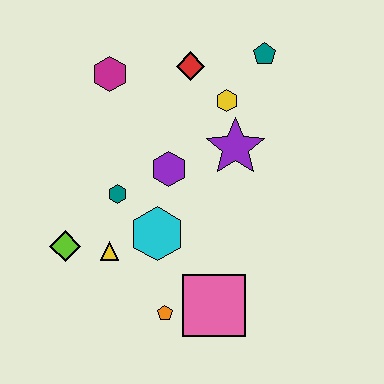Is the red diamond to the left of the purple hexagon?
No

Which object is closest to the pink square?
The orange pentagon is closest to the pink square.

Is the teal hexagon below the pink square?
No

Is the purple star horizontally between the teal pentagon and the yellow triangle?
Yes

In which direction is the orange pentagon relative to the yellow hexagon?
The orange pentagon is below the yellow hexagon.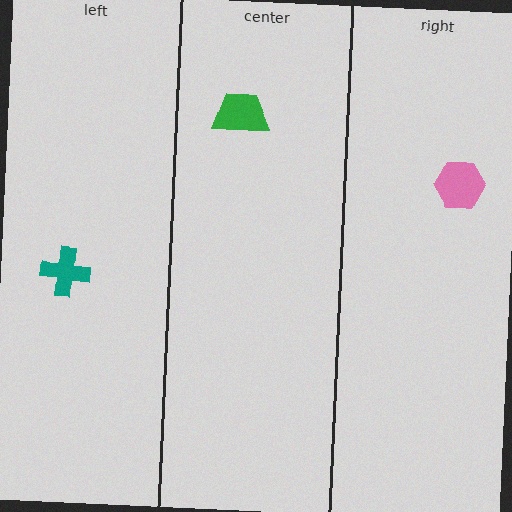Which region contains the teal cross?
The left region.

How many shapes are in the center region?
1.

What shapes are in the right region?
The pink hexagon.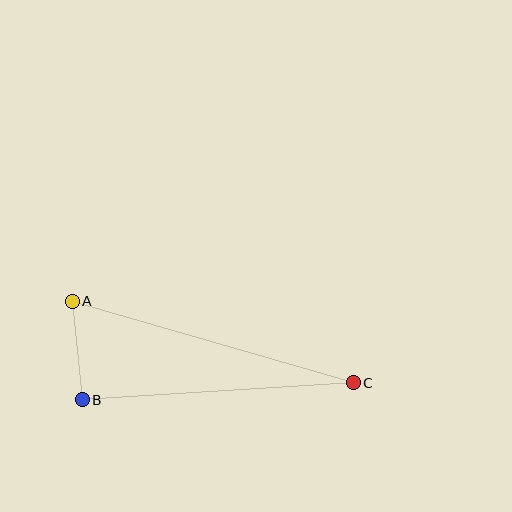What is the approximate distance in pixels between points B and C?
The distance between B and C is approximately 272 pixels.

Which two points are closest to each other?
Points A and B are closest to each other.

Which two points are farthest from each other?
Points A and C are farthest from each other.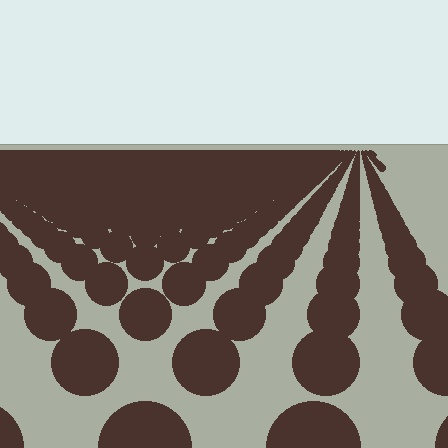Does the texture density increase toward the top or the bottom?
Density increases toward the top.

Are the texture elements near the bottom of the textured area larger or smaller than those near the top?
Larger. Near the bottom, elements are closer to the viewer and appear at a bigger on-screen size.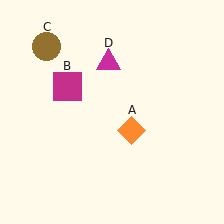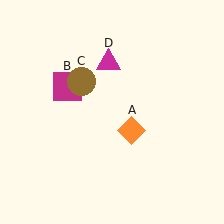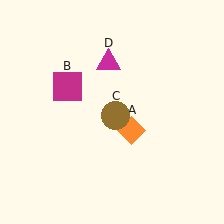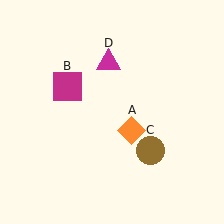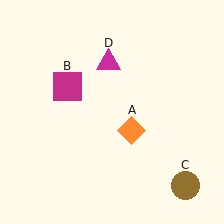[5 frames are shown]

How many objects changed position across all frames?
1 object changed position: brown circle (object C).